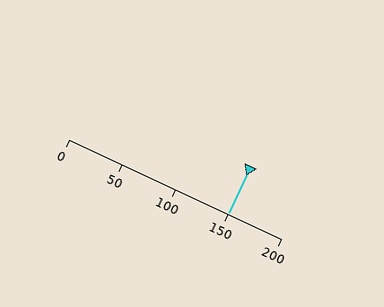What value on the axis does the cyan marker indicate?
The marker indicates approximately 150.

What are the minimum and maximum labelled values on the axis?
The axis runs from 0 to 200.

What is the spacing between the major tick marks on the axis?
The major ticks are spaced 50 apart.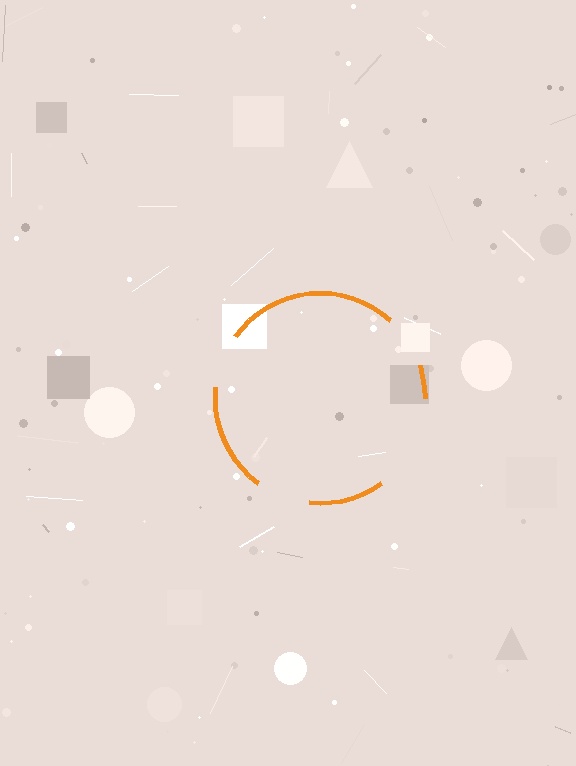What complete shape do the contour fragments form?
The contour fragments form a circle.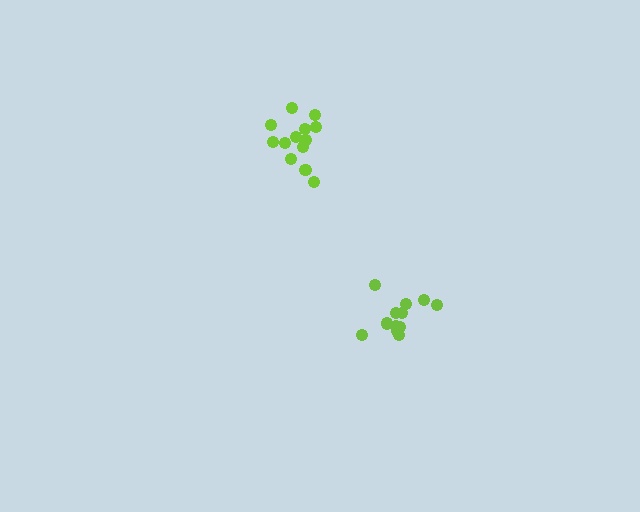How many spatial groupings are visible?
There are 2 spatial groupings.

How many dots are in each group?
Group 1: 13 dots, Group 2: 13 dots (26 total).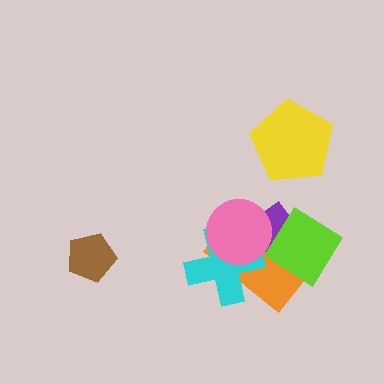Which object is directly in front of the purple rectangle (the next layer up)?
The pink circle is directly in front of the purple rectangle.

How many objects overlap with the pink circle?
3 objects overlap with the pink circle.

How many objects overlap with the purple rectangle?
4 objects overlap with the purple rectangle.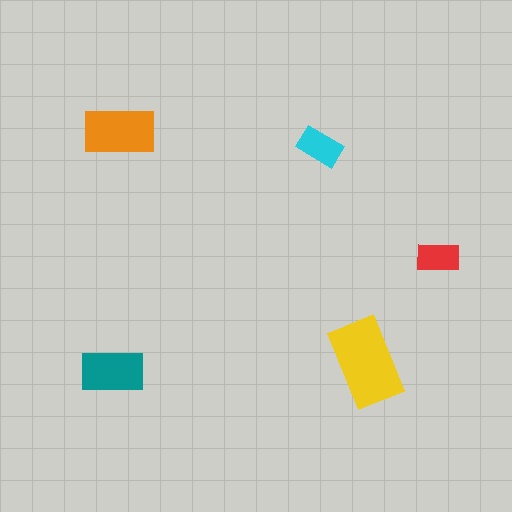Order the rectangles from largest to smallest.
the yellow one, the orange one, the teal one, the cyan one, the red one.